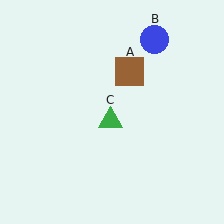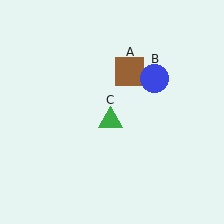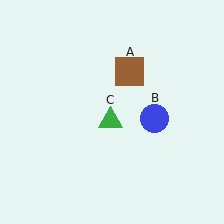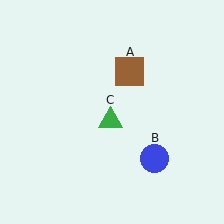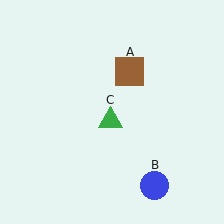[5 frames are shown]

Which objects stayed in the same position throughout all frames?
Brown square (object A) and green triangle (object C) remained stationary.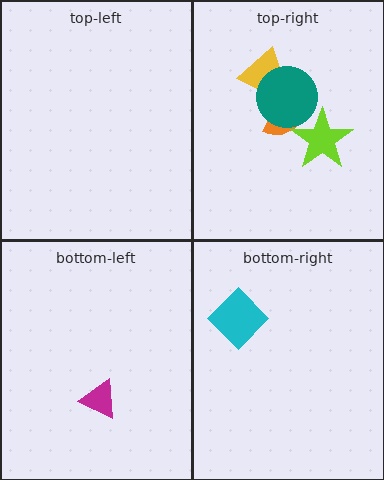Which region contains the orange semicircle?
The top-right region.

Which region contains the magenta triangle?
The bottom-left region.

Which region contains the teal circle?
The top-right region.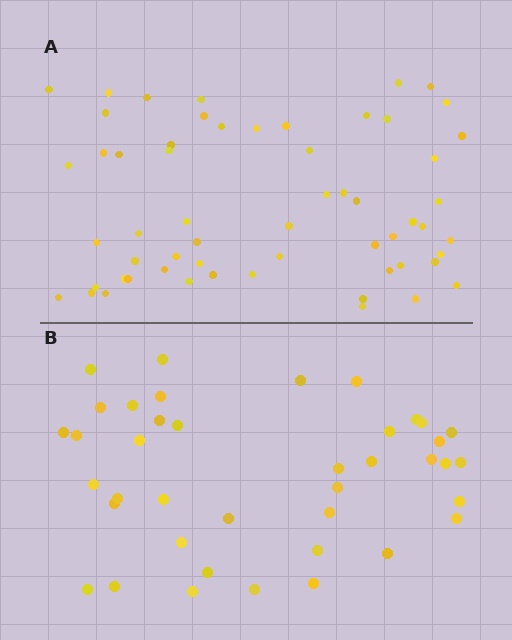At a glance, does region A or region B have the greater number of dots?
Region A (the top region) has more dots.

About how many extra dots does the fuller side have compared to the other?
Region A has approximately 20 more dots than region B.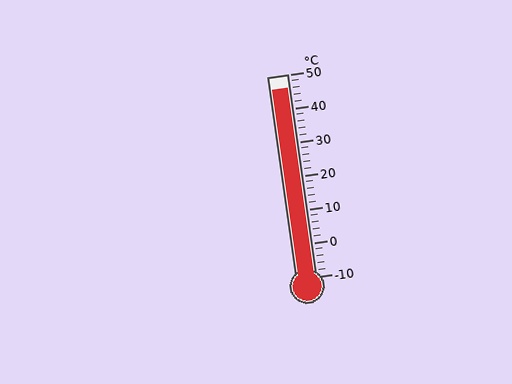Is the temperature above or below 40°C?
The temperature is above 40°C.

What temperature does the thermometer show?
The thermometer shows approximately 46°C.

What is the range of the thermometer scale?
The thermometer scale ranges from -10°C to 50°C.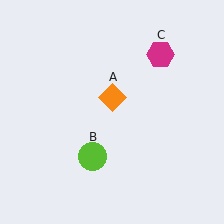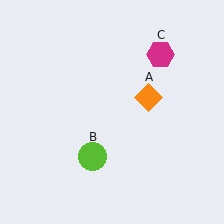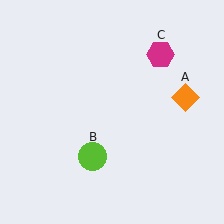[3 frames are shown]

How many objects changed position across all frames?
1 object changed position: orange diamond (object A).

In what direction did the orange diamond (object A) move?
The orange diamond (object A) moved right.